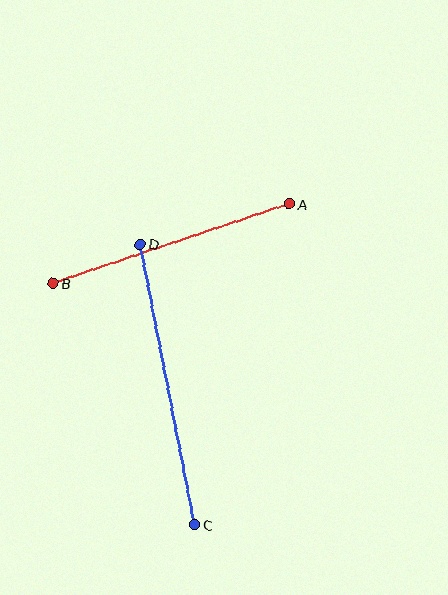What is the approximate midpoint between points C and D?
The midpoint is at approximately (168, 384) pixels.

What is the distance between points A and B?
The distance is approximately 249 pixels.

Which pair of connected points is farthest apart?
Points C and D are farthest apart.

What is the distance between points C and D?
The distance is approximately 286 pixels.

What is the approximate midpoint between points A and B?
The midpoint is at approximately (171, 244) pixels.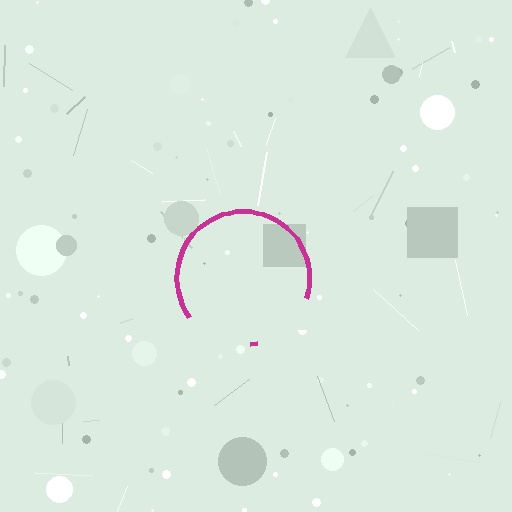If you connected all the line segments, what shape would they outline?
They would outline a circle.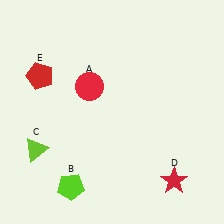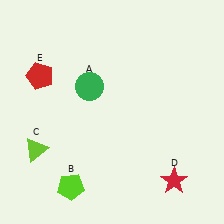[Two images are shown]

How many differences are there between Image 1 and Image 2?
There is 1 difference between the two images.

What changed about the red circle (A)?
In Image 1, A is red. In Image 2, it changed to green.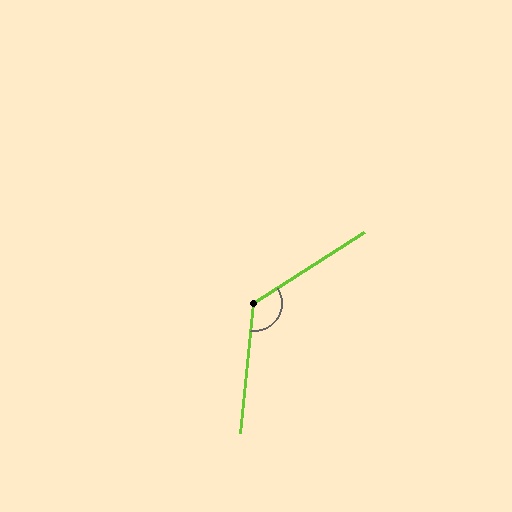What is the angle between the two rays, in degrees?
Approximately 128 degrees.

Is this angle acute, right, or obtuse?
It is obtuse.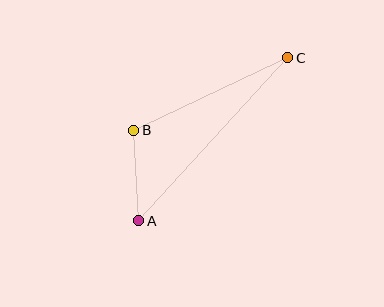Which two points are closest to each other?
Points A and B are closest to each other.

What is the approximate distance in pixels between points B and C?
The distance between B and C is approximately 170 pixels.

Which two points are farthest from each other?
Points A and C are farthest from each other.